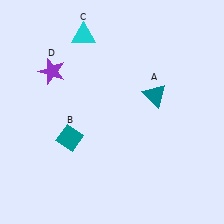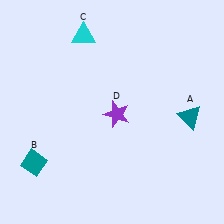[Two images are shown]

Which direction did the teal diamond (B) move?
The teal diamond (B) moved left.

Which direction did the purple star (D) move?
The purple star (D) moved right.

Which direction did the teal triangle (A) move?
The teal triangle (A) moved right.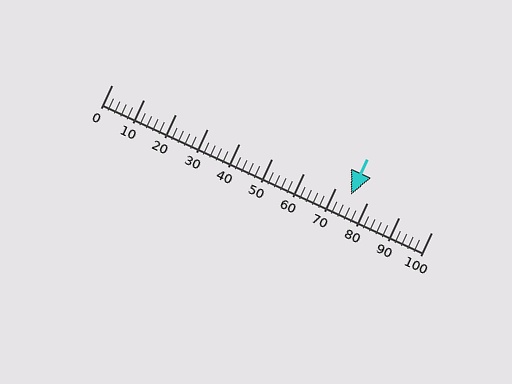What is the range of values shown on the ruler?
The ruler shows values from 0 to 100.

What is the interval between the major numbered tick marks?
The major tick marks are spaced 10 units apart.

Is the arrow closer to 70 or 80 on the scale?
The arrow is closer to 70.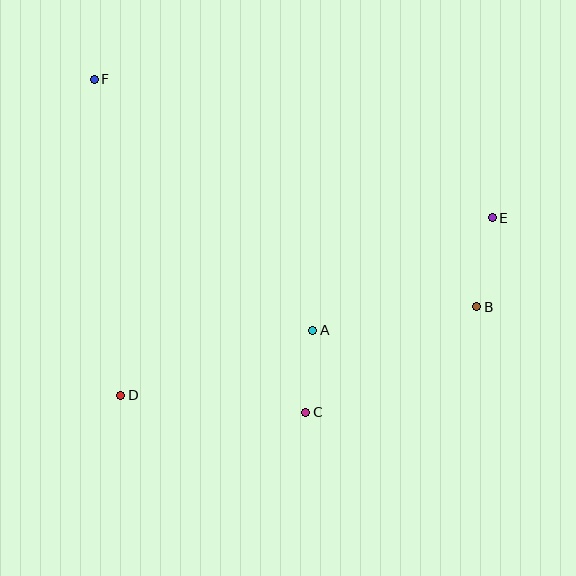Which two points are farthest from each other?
Points B and F are farthest from each other.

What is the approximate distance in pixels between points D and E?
The distance between D and E is approximately 412 pixels.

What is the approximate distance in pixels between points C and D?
The distance between C and D is approximately 186 pixels.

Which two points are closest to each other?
Points A and C are closest to each other.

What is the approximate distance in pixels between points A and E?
The distance between A and E is approximately 212 pixels.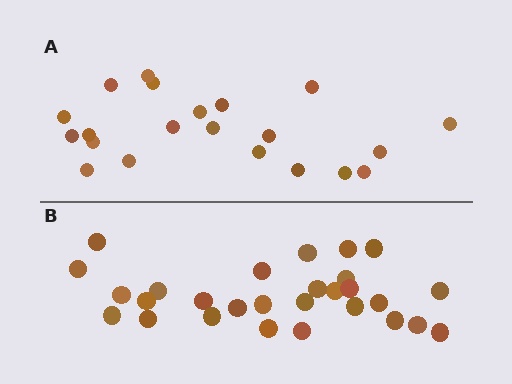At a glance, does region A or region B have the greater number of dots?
Region B (the bottom region) has more dots.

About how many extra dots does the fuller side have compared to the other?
Region B has roughly 8 or so more dots than region A.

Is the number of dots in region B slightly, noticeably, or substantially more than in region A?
Region B has noticeably more, but not dramatically so. The ratio is roughly 1.3 to 1.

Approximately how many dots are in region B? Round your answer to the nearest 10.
About 30 dots. (The exact count is 28, which rounds to 30.)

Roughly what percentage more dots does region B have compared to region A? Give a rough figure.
About 35% more.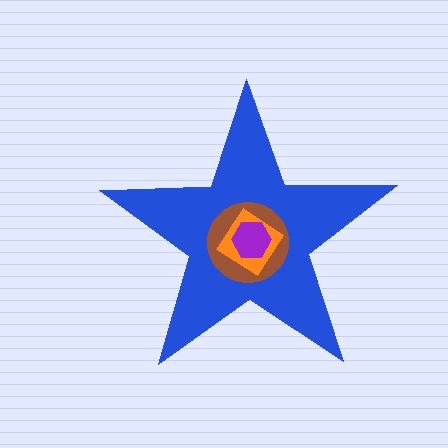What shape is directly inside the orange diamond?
The purple hexagon.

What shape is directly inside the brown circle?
The orange diamond.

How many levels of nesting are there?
4.